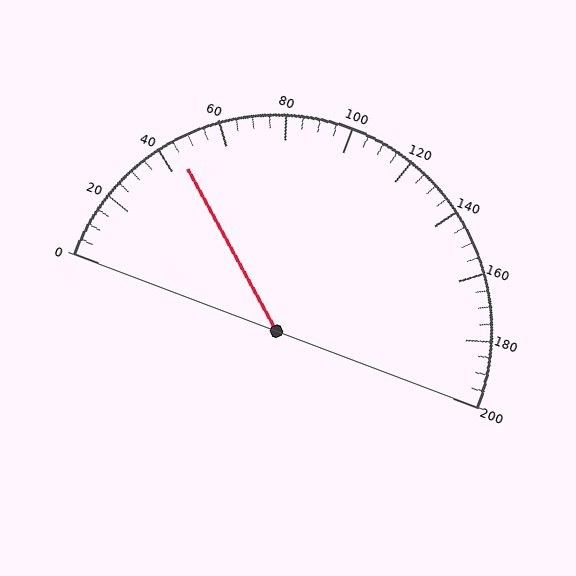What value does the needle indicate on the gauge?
The needle indicates approximately 45.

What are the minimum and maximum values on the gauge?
The gauge ranges from 0 to 200.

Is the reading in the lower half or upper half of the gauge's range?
The reading is in the lower half of the range (0 to 200).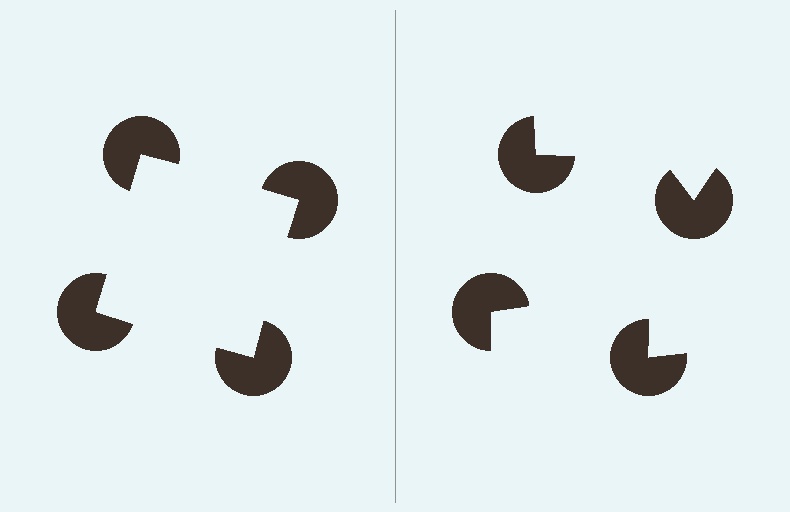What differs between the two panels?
The pac-man discs are positioned identically on both sides; only the wedge orientations differ. On the left they align to a square; on the right they are misaligned.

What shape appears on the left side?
An illusory square.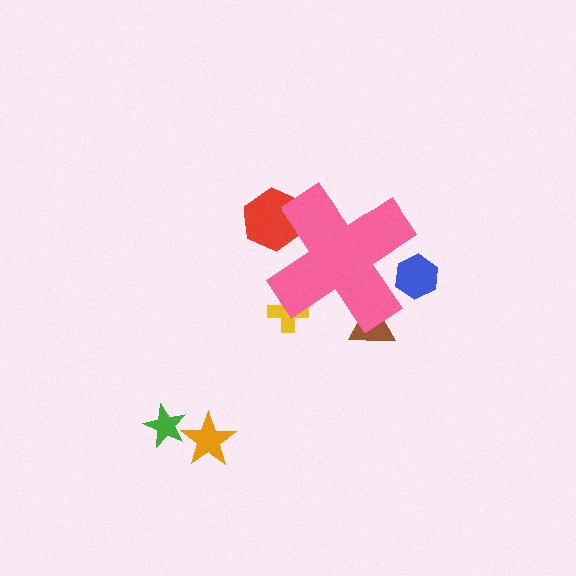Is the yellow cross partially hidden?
Yes, the yellow cross is partially hidden behind the pink cross.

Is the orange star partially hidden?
No, the orange star is fully visible.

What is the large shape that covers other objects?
A pink cross.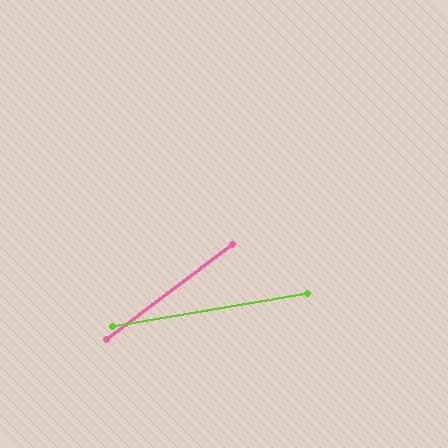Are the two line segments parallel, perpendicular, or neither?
Neither parallel nor perpendicular — they differ by about 27°.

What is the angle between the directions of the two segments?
Approximately 27 degrees.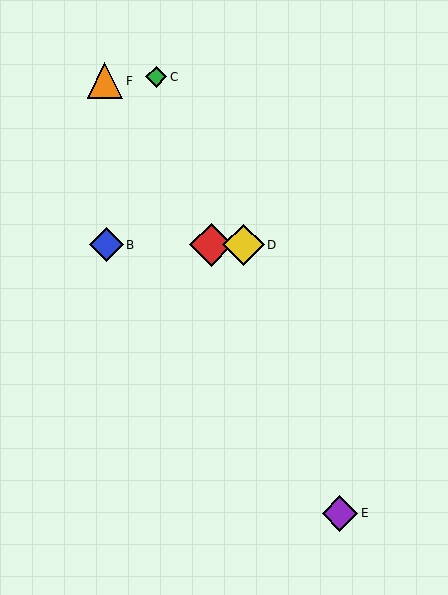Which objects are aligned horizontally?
Objects A, B, D are aligned horizontally.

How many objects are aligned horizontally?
3 objects (A, B, D) are aligned horizontally.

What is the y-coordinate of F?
Object F is at y≈81.